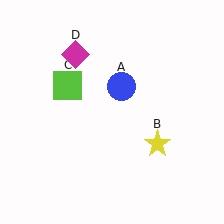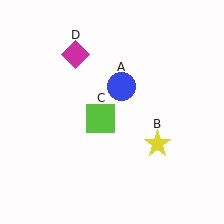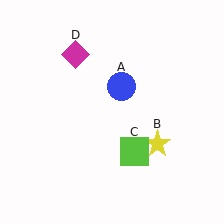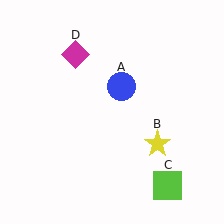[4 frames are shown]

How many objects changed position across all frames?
1 object changed position: lime square (object C).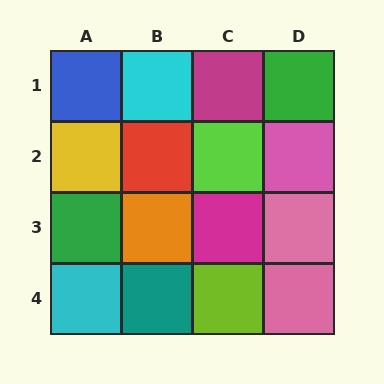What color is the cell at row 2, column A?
Yellow.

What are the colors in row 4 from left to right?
Cyan, teal, lime, pink.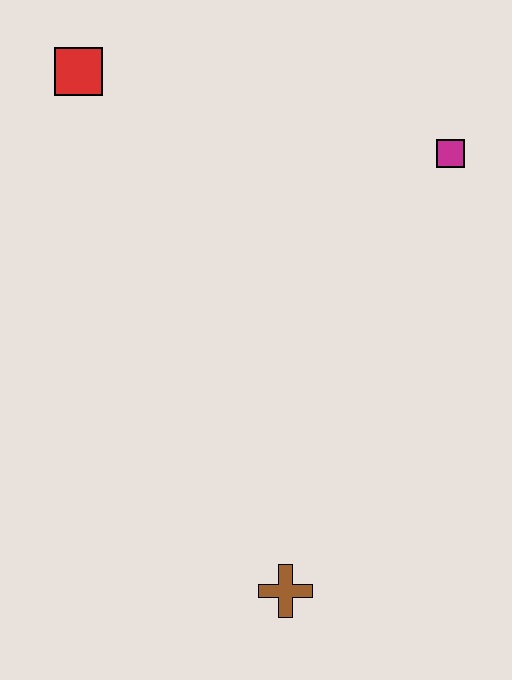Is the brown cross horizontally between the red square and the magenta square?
Yes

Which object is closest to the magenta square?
The red square is closest to the magenta square.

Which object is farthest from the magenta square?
The brown cross is farthest from the magenta square.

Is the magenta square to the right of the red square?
Yes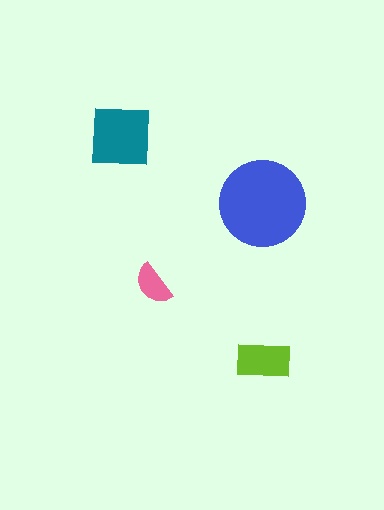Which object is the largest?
The blue circle.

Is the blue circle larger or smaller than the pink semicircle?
Larger.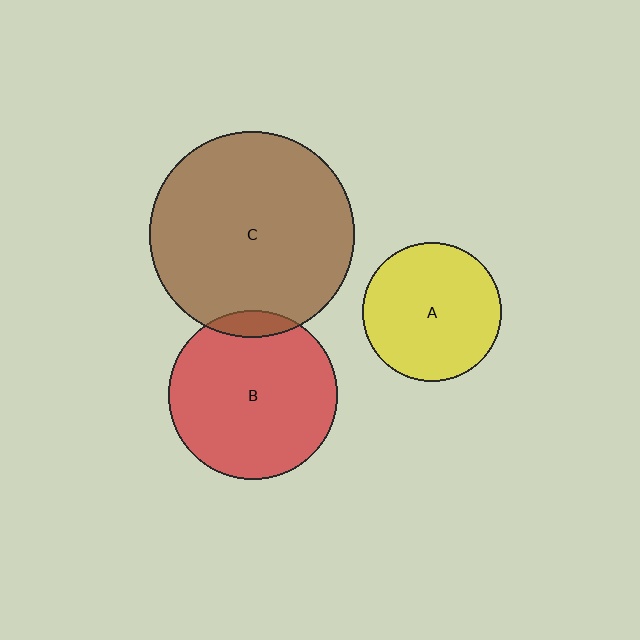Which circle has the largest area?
Circle C (brown).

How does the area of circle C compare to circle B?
Approximately 1.5 times.